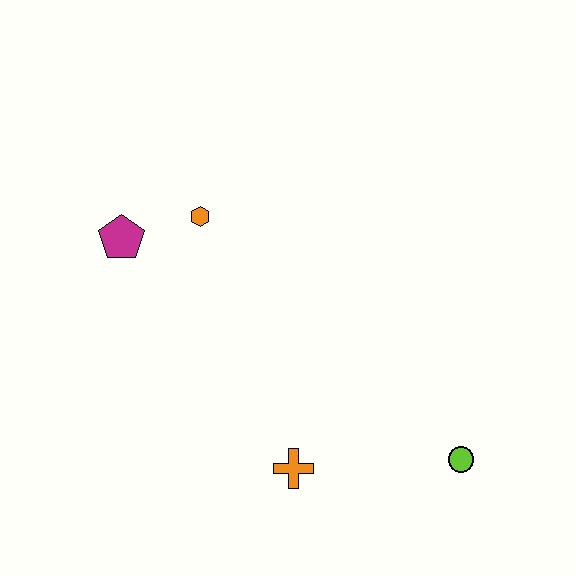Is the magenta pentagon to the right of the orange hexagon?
No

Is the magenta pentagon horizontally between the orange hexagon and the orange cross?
No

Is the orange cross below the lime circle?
Yes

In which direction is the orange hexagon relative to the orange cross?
The orange hexagon is above the orange cross.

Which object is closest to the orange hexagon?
The magenta pentagon is closest to the orange hexagon.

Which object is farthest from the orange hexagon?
The lime circle is farthest from the orange hexagon.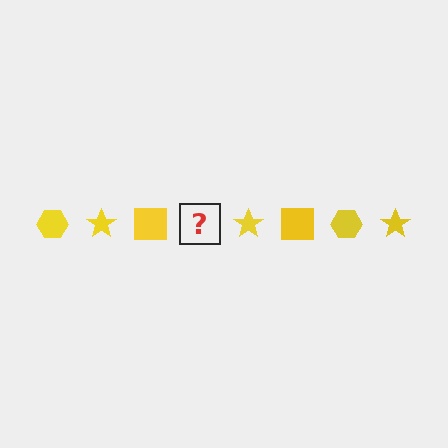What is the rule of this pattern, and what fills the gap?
The rule is that the pattern cycles through hexagon, star, square shapes in yellow. The gap should be filled with a yellow hexagon.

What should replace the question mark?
The question mark should be replaced with a yellow hexagon.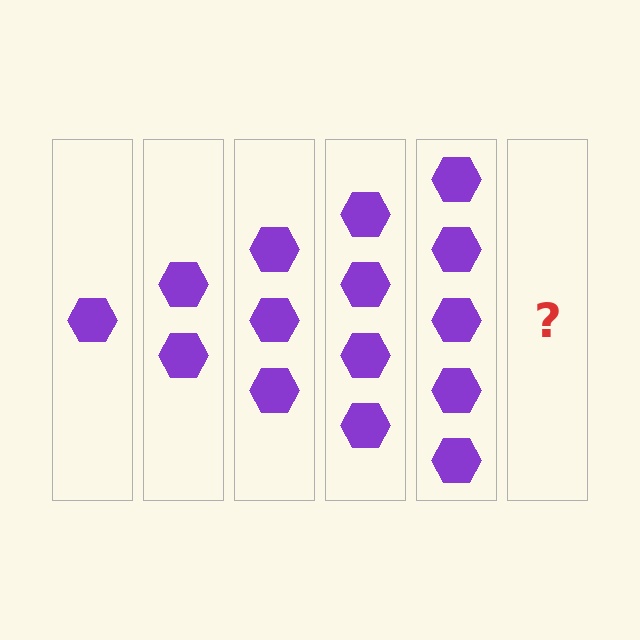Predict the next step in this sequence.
The next step is 6 hexagons.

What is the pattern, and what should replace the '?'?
The pattern is that each step adds one more hexagon. The '?' should be 6 hexagons.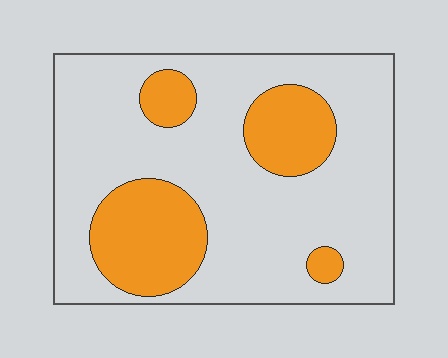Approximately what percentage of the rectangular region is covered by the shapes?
Approximately 25%.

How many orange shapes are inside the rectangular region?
4.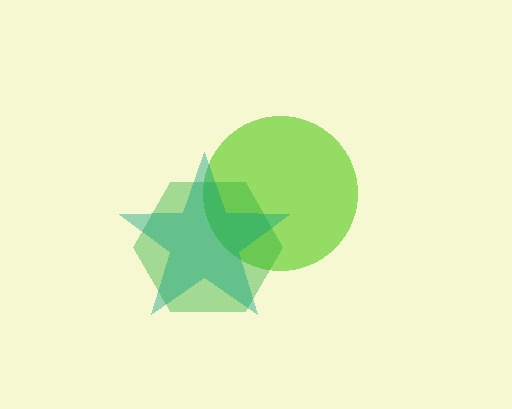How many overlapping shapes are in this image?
There are 3 overlapping shapes in the image.